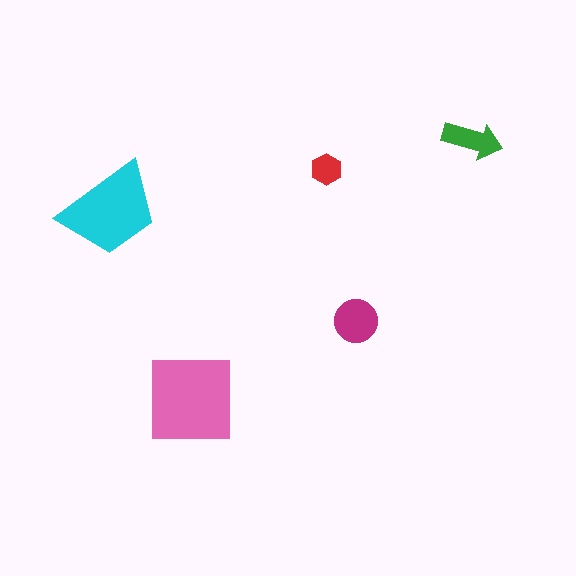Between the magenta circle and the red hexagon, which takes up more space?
The magenta circle.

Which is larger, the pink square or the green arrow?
The pink square.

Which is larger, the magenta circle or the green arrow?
The magenta circle.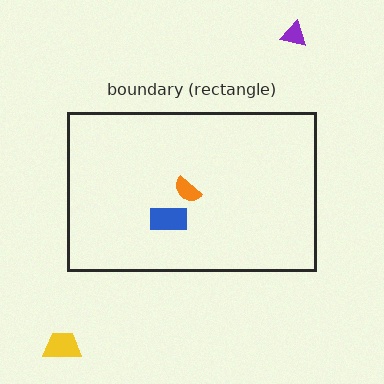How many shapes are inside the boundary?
2 inside, 2 outside.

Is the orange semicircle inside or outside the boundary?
Inside.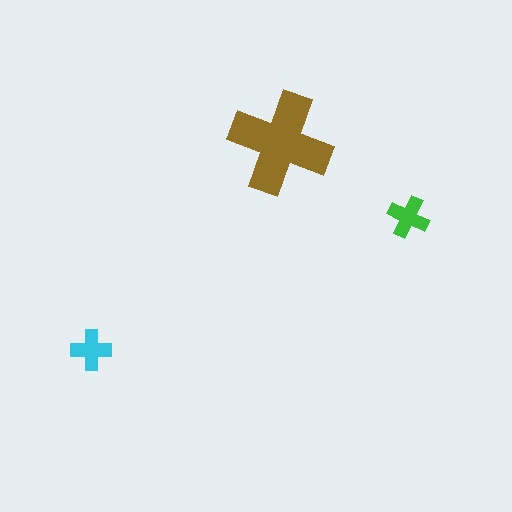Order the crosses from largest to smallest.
the brown one, the green one, the cyan one.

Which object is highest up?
The brown cross is topmost.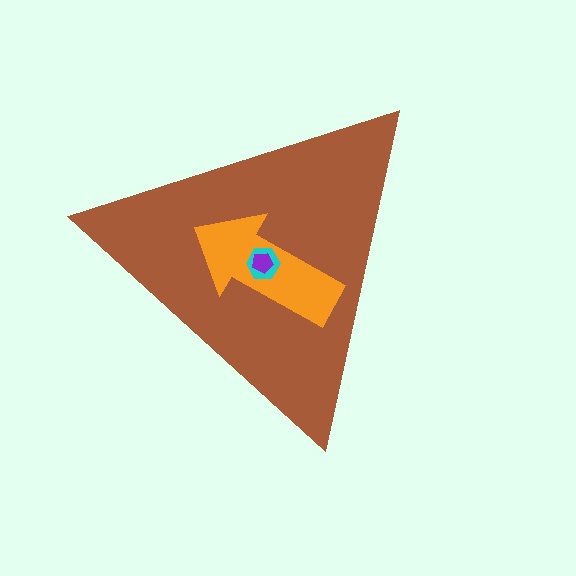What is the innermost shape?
The purple pentagon.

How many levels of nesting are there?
4.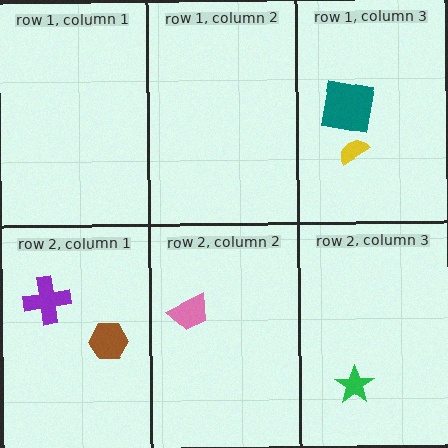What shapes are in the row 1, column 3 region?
The yellow semicircle, the teal square.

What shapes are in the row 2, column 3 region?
The green star.